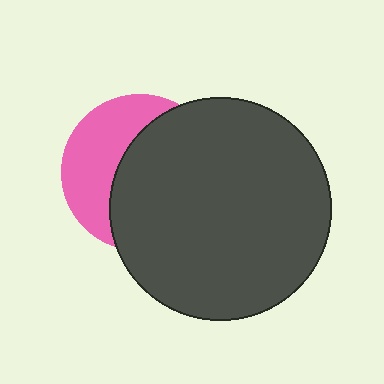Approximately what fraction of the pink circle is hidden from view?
Roughly 61% of the pink circle is hidden behind the dark gray circle.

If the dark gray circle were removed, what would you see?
You would see the complete pink circle.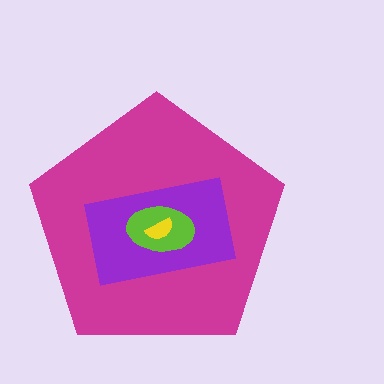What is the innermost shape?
The yellow semicircle.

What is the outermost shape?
The magenta pentagon.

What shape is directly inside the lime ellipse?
The yellow semicircle.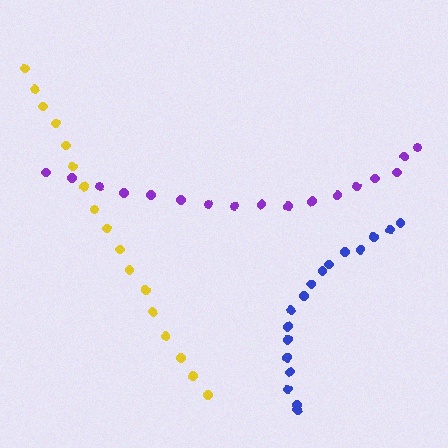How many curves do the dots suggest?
There are 3 distinct paths.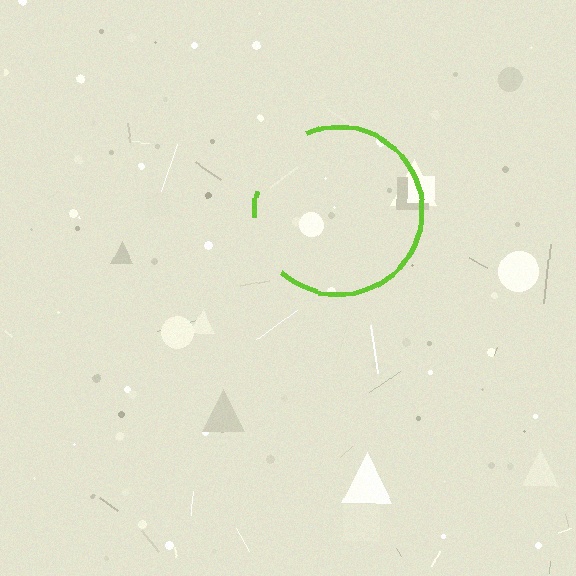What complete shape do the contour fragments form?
The contour fragments form a circle.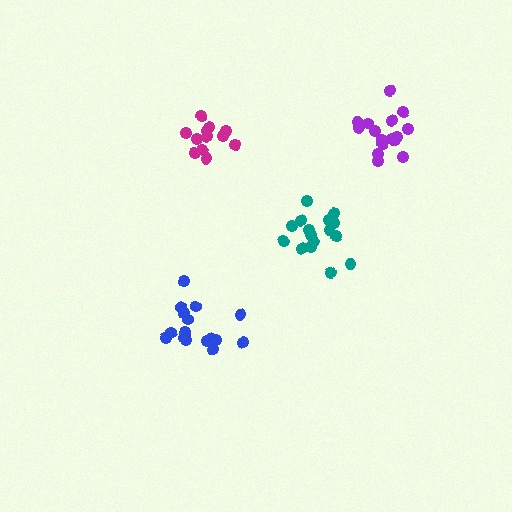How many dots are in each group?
Group 1: 12 dots, Group 2: 16 dots, Group 3: 16 dots, Group 4: 16 dots (60 total).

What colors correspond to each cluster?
The clusters are colored: magenta, blue, teal, purple.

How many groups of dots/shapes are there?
There are 4 groups.